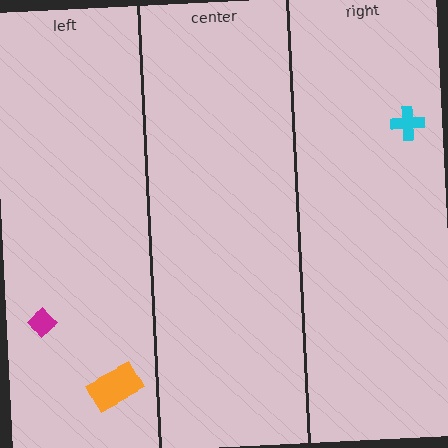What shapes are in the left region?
The orange rectangle, the magenta diamond.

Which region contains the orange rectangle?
The left region.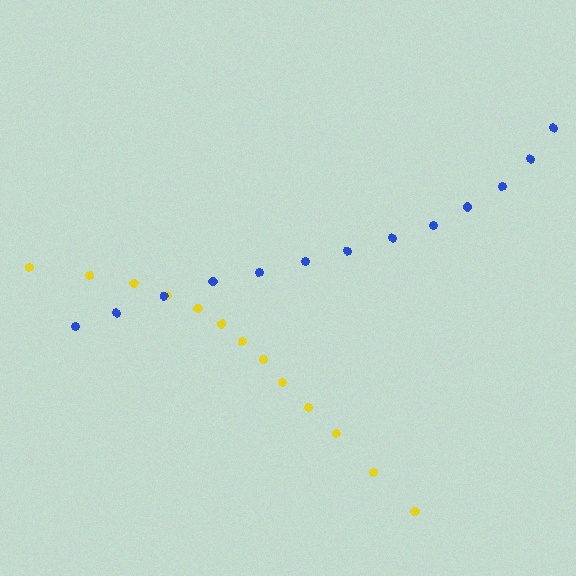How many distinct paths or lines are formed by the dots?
There are 2 distinct paths.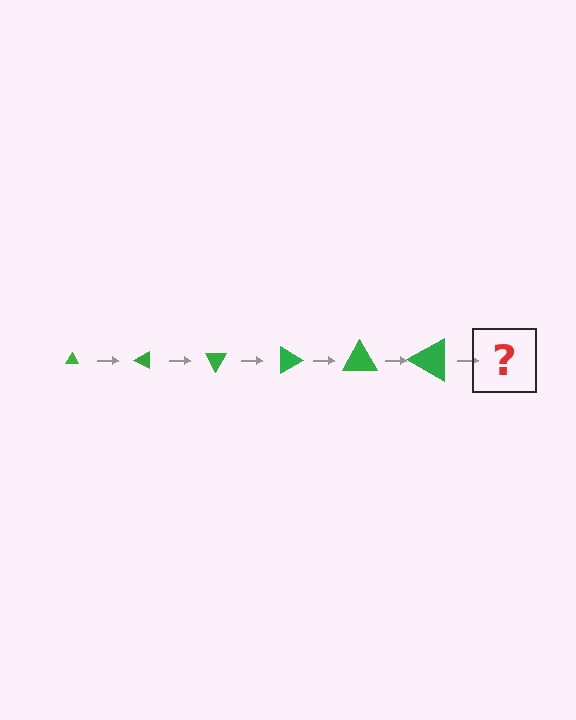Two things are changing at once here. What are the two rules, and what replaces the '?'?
The two rules are that the triangle grows larger each step and it rotates 30 degrees each step. The '?' should be a triangle, larger than the previous one and rotated 180 degrees from the start.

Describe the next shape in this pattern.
It should be a triangle, larger than the previous one and rotated 180 degrees from the start.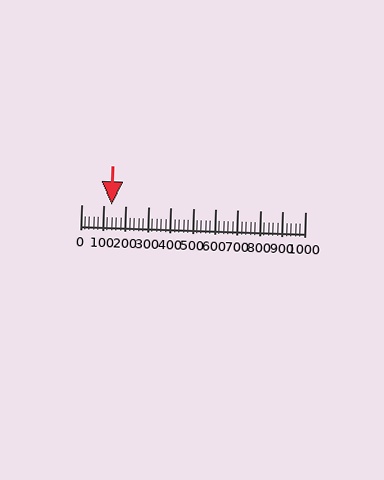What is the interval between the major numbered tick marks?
The major tick marks are spaced 100 units apart.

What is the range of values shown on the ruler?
The ruler shows values from 0 to 1000.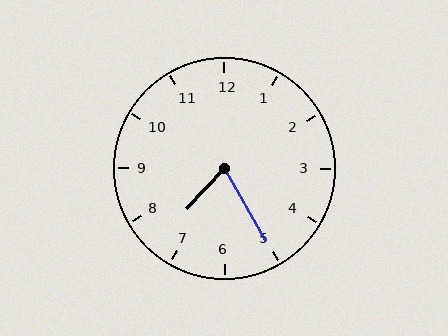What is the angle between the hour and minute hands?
Approximately 72 degrees.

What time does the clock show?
7:25.